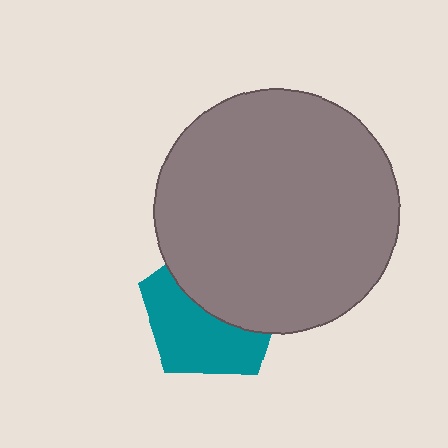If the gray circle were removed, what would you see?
You would see the complete teal pentagon.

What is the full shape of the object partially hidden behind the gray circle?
The partially hidden object is a teal pentagon.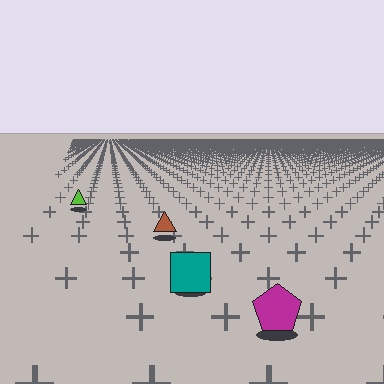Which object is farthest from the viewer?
The lime triangle is farthest from the viewer. It appears smaller and the ground texture around it is denser.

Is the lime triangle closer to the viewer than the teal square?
No. The teal square is closer — you can tell from the texture gradient: the ground texture is coarser near it.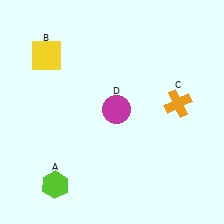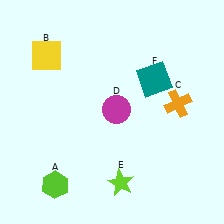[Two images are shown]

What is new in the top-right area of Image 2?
A teal square (F) was added in the top-right area of Image 2.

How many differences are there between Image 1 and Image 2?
There are 2 differences between the two images.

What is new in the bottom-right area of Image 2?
A lime star (E) was added in the bottom-right area of Image 2.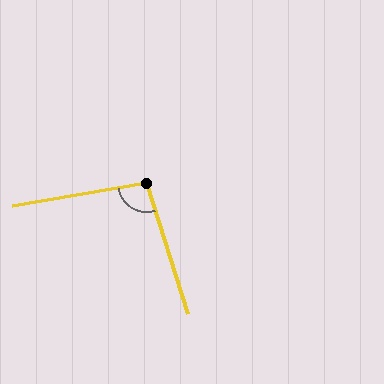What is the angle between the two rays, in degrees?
Approximately 98 degrees.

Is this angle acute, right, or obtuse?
It is obtuse.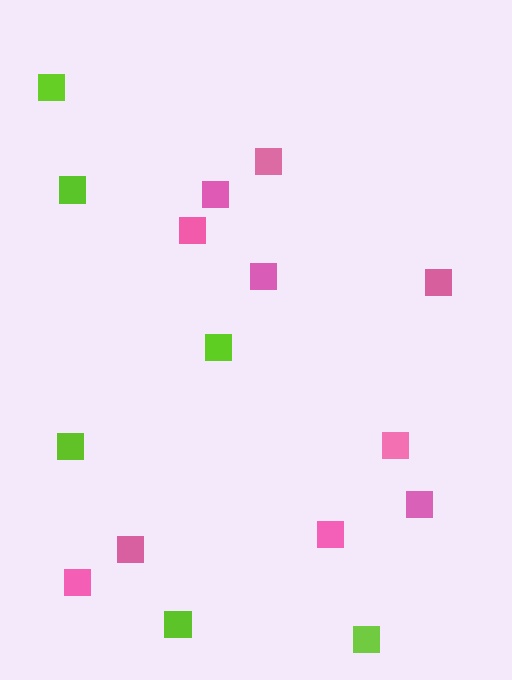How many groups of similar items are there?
There are 2 groups: one group of pink squares (10) and one group of lime squares (6).